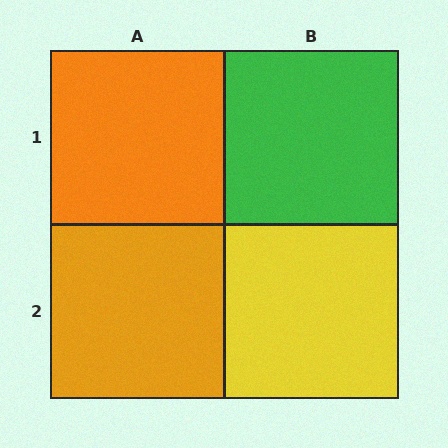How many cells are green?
1 cell is green.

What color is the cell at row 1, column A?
Orange.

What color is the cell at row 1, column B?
Green.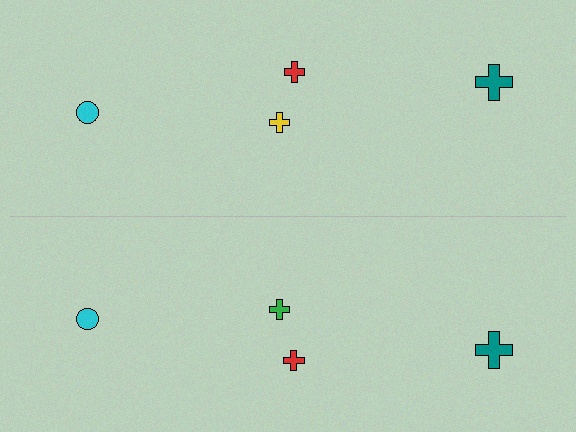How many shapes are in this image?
There are 8 shapes in this image.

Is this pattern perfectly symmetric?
No, the pattern is not perfectly symmetric. The green cross on the bottom side breaks the symmetry — its mirror counterpart is yellow.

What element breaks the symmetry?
The green cross on the bottom side breaks the symmetry — its mirror counterpart is yellow.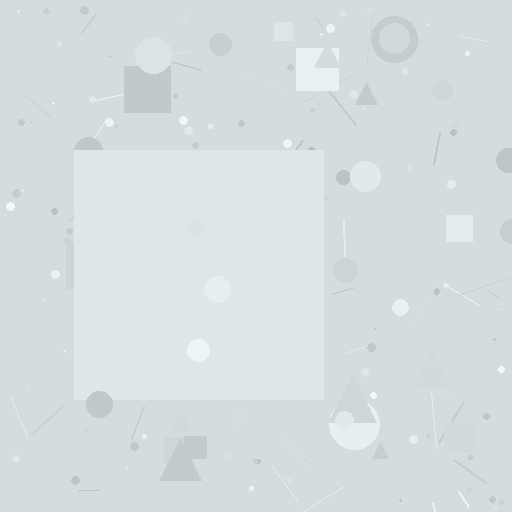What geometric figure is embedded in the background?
A square is embedded in the background.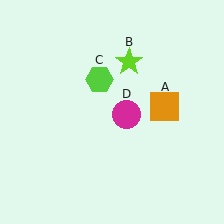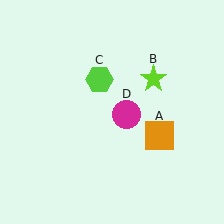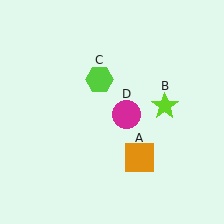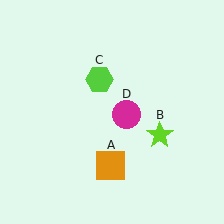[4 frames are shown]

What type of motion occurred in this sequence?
The orange square (object A), lime star (object B) rotated clockwise around the center of the scene.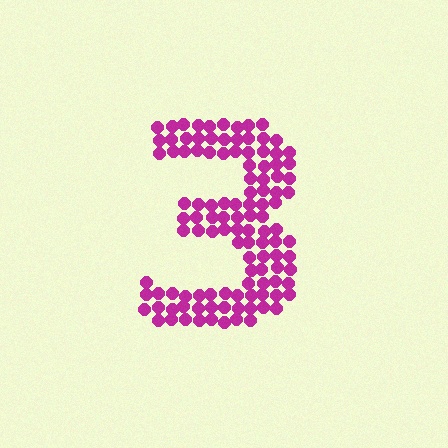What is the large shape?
The large shape is the digit 3.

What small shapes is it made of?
It is made of small circles.